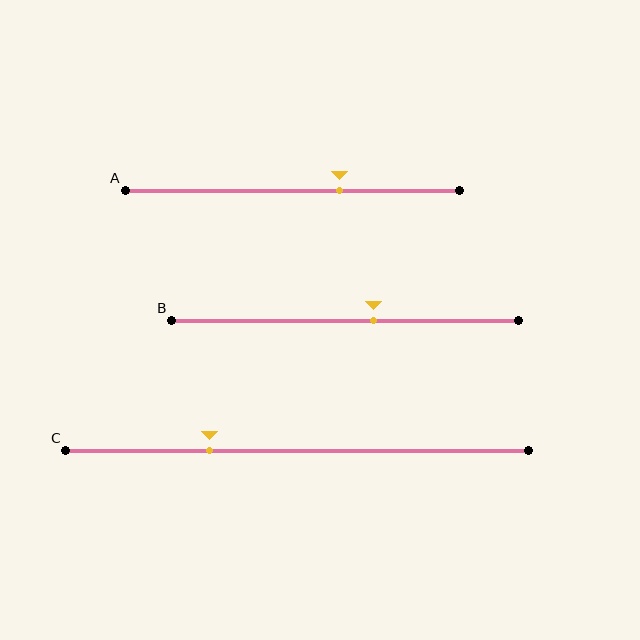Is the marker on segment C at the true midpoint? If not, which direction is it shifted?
No, the marker on segment C is shifted to the left by about 19% of the segment length.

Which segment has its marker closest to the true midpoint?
Segment B has its marker closest to the true midpoint.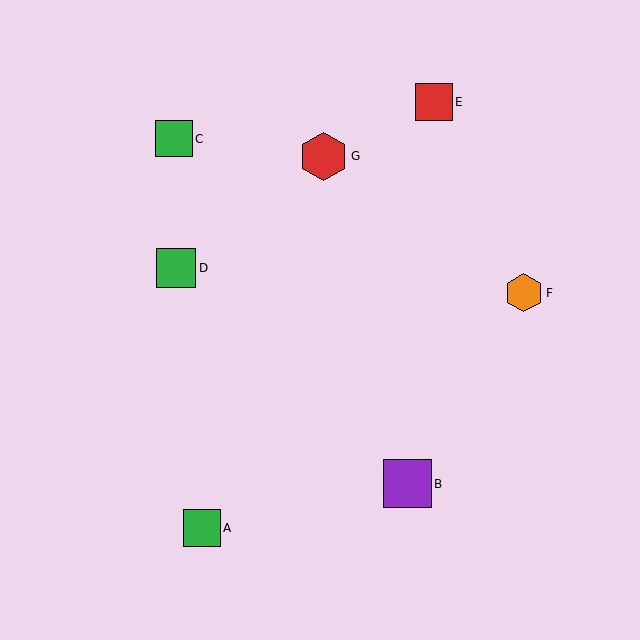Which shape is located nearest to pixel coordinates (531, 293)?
The orange hexagon (labeled F) at (524, 293) is nearest to that location.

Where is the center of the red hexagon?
The center of the red hexagon is at (324, 156).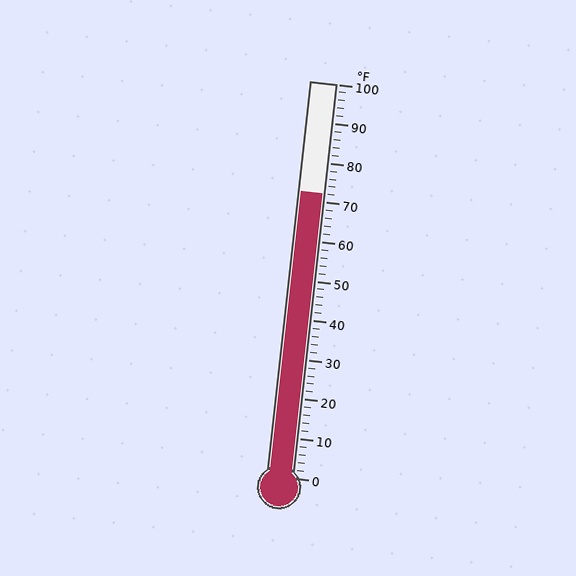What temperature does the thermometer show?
The thermometer shows approximately 72°F.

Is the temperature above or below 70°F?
The temperature is above 70°F.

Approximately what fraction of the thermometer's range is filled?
The thermometer is filled to approximately 70% of its range.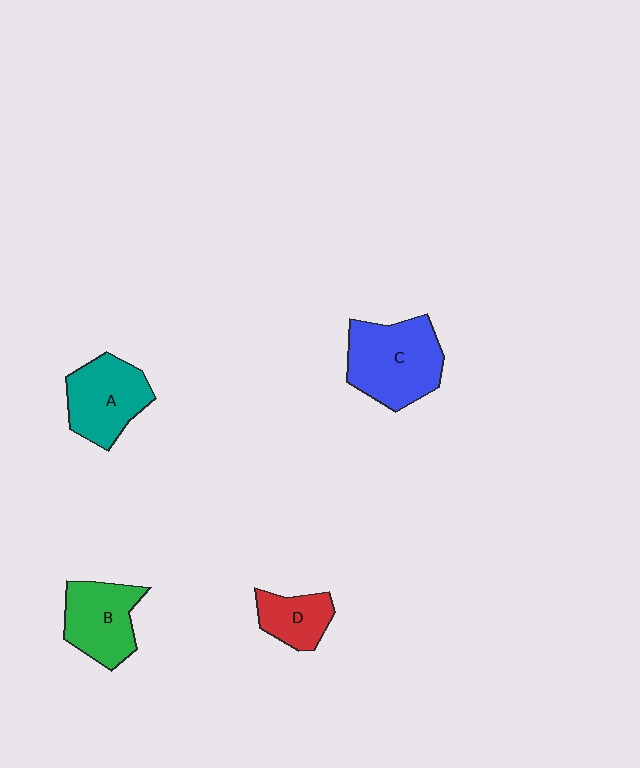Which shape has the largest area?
Shape C (blue).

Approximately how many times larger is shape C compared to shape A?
Approximately 1.3 times.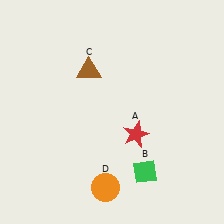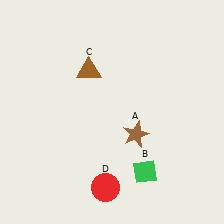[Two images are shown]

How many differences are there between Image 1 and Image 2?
There are 2 differences between the two images.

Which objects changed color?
A changed from red to brown. D changed from orange to red.